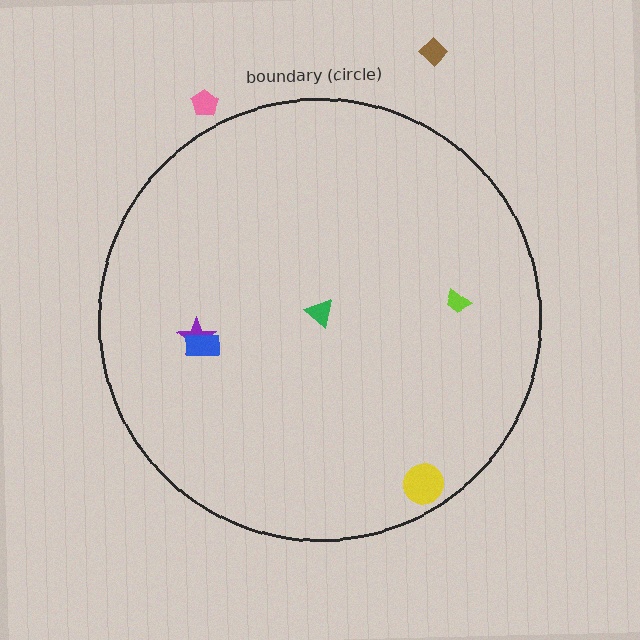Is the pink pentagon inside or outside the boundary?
Outside.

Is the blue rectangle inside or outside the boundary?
Inside.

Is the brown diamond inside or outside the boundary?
Outside.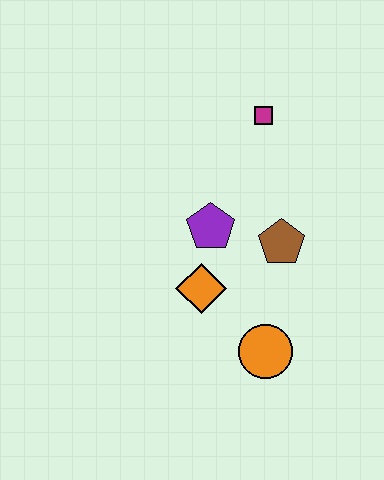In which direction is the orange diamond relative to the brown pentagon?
The orange diamond is to the left of the brown pentagon.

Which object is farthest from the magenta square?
The orange circle is farthest from the magenta square.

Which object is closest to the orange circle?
The orange diamond is closest to the orange circle.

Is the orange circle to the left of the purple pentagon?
No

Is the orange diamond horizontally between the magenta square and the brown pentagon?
No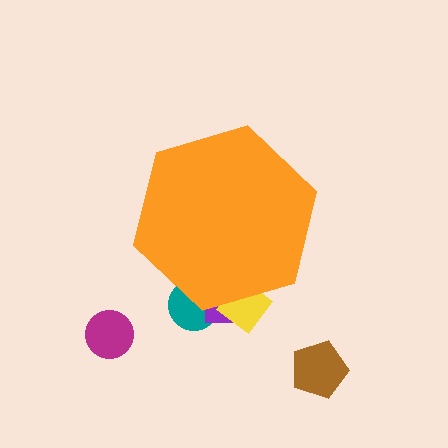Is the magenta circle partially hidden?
No, the magenta circle is fully visible.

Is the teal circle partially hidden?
Yes, the teal circle is partially hidden behind the orange hexagon.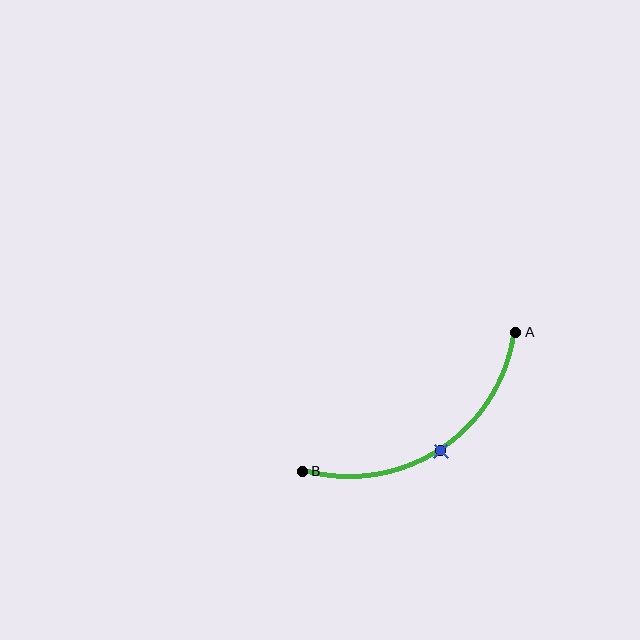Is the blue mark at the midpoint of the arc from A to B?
Yes. The blue mark lies on the arc at equal arc-length from both A and B — it is the arc midpoint.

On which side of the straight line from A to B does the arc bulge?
The arc bulges below the straight line connecting A and B.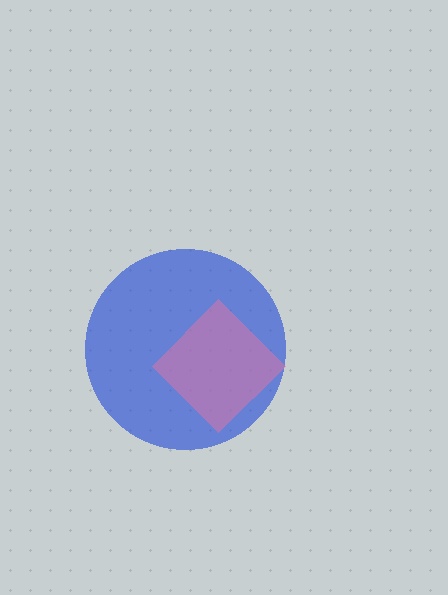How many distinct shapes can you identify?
There are 2 distinct shapes: a blue circle, a pink diamond.